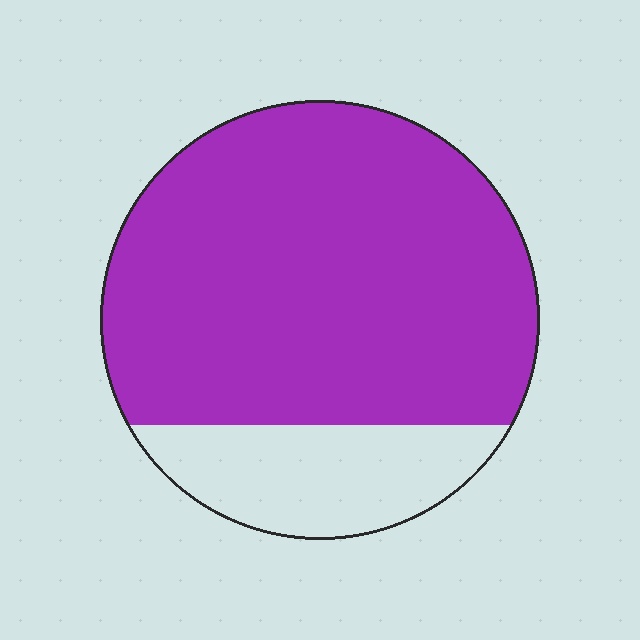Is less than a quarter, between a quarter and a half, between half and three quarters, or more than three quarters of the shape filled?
More than three quarters.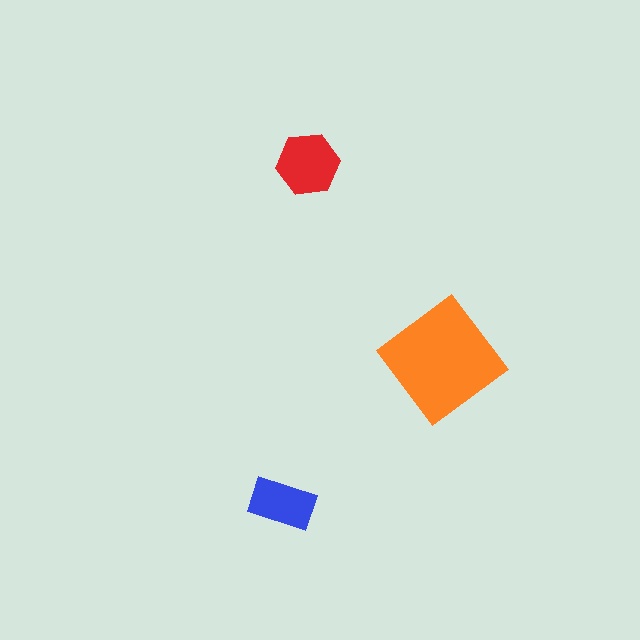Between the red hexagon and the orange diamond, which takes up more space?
The orange diamond.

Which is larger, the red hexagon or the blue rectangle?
The red hexagon.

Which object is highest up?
The red hexagon is topmost.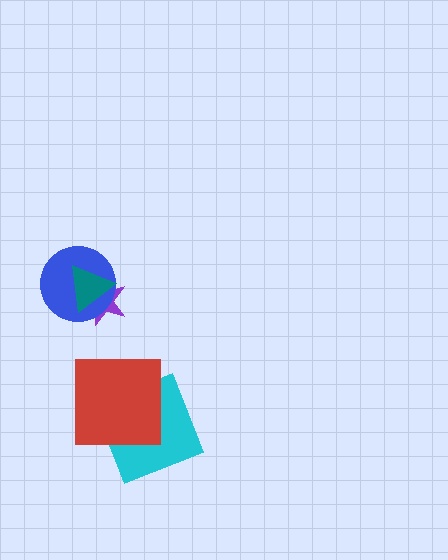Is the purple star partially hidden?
Yes, it is partially covered by another shape.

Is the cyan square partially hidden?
Yes, it is partially covered by another shape.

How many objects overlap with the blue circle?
2 objects overlap with the blue circle.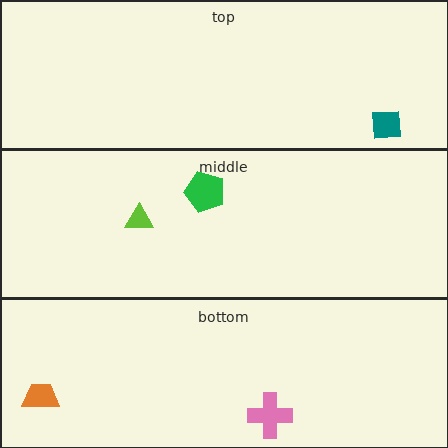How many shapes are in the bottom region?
2.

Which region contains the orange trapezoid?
The bottom region.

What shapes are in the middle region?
The lime triangle, the green pentagon.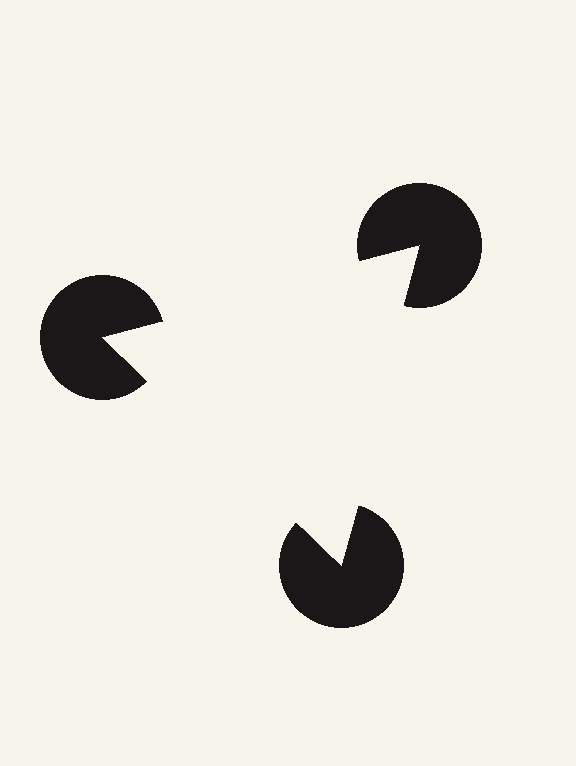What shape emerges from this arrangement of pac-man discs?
An illusory triangle — its edges are inferred from the aligned wedge cuts in the pac-man discs, not physically drawn.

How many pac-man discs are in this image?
There are 3 — one at each vertex of the illusory triangle.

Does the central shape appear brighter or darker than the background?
It typically appears slightly brighter than the background, even though no actual brightness change is drawn.